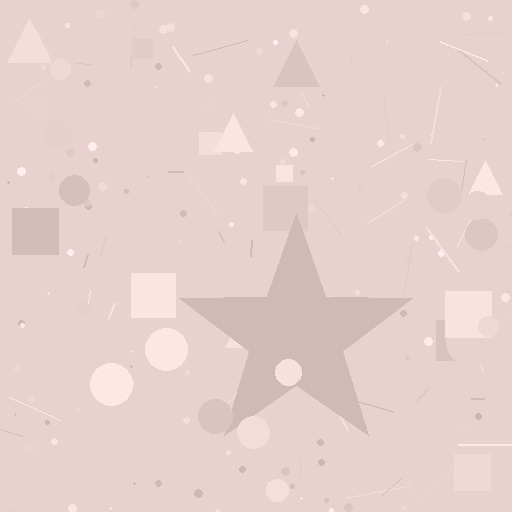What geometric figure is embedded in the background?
A star is embedded in the background.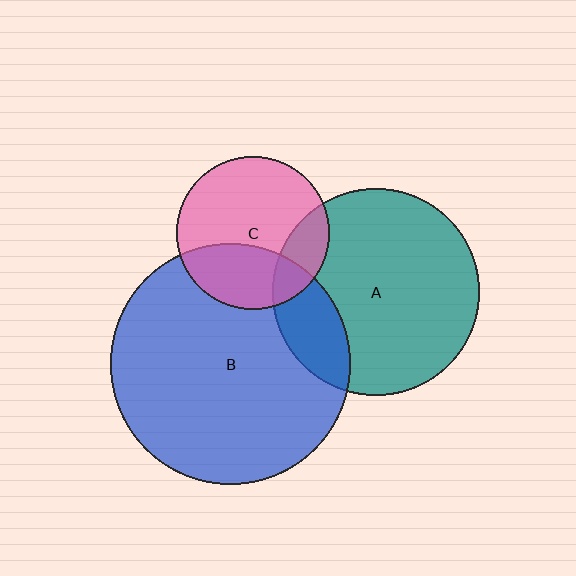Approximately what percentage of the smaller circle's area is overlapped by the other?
Approximately 20%.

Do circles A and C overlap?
Yes.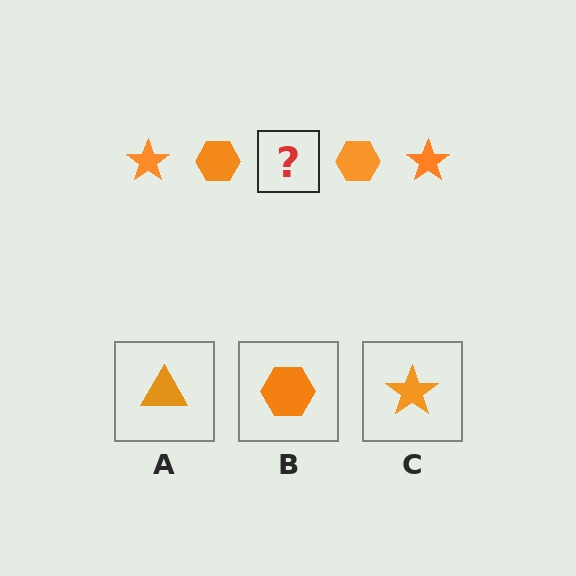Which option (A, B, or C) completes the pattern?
C.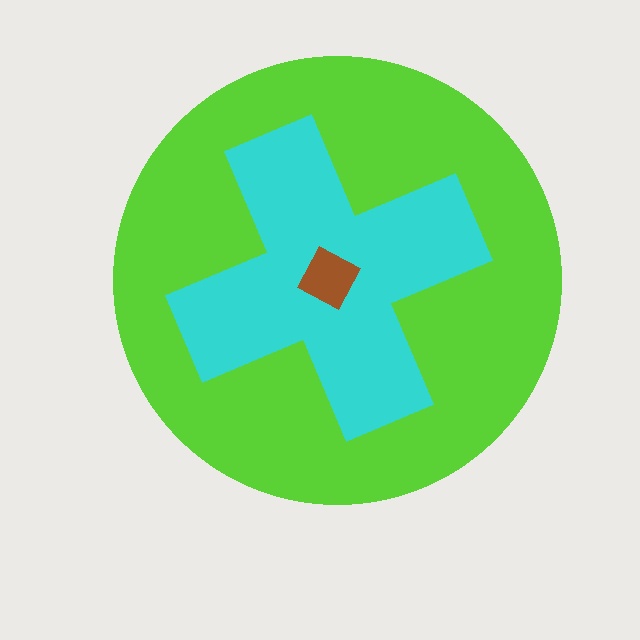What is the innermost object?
The brown diamond.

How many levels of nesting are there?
3.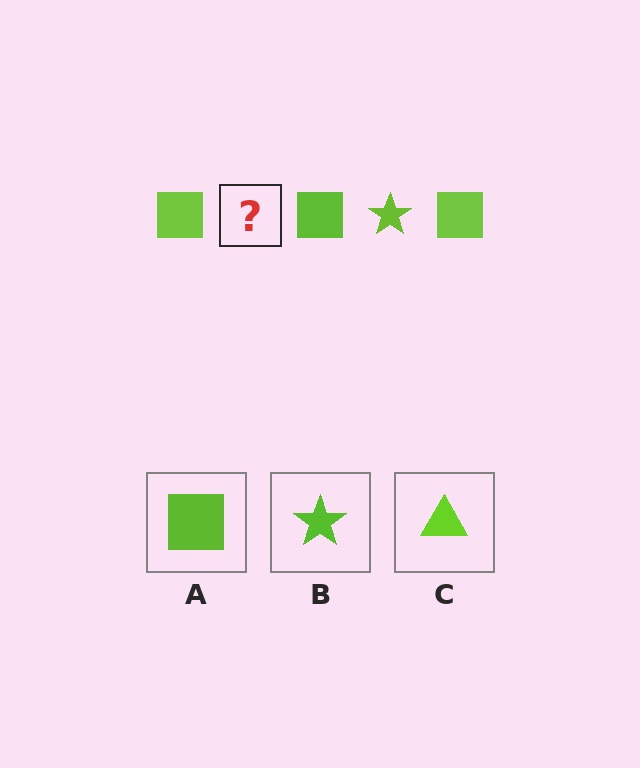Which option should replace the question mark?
Option B.